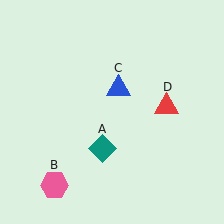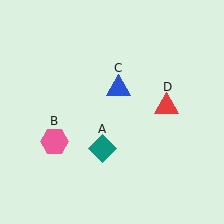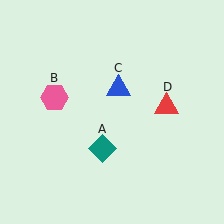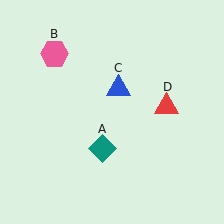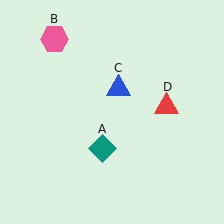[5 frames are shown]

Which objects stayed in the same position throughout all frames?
Teal diamond (object A) and blue triangle (object C) and red triangle (object D) remained stationary.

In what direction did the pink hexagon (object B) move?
The pink hexagon (object B) moved up.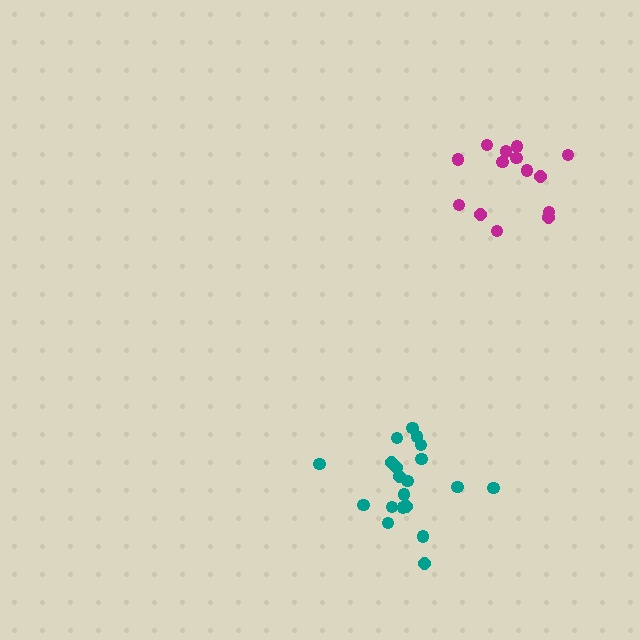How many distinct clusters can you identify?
There are 2 distinct clusters.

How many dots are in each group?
Group 1: 20 dots, Group 2: 14 dots (34 total).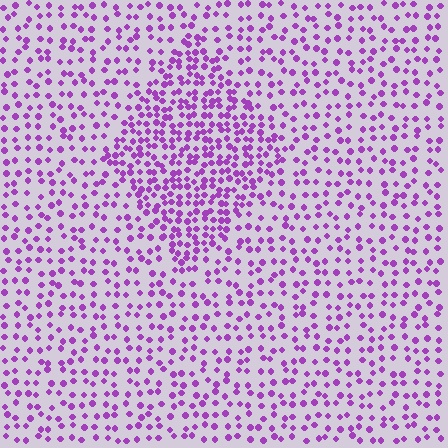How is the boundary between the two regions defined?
The boundary is defined by a change in element density (approximately 1.9x ratio). All elements are the same color, size, and shape.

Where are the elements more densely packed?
The elements are more densely packed inside the diamond boundary.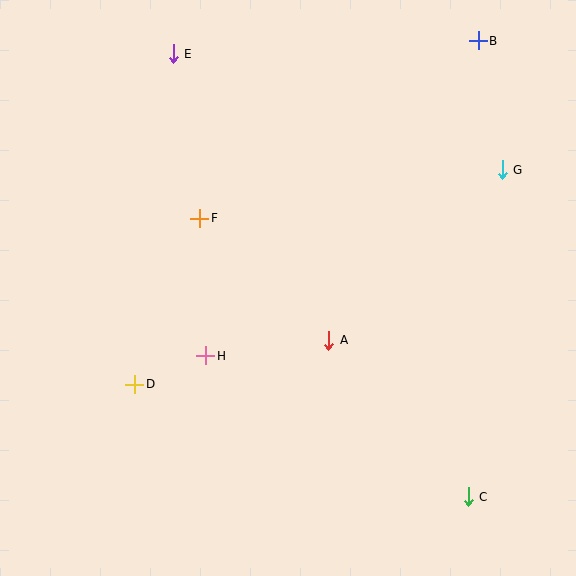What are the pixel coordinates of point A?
Point A is at (329, 340).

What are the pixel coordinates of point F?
Point F is at (200, 218).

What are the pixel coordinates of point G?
Point G is at (502, 170).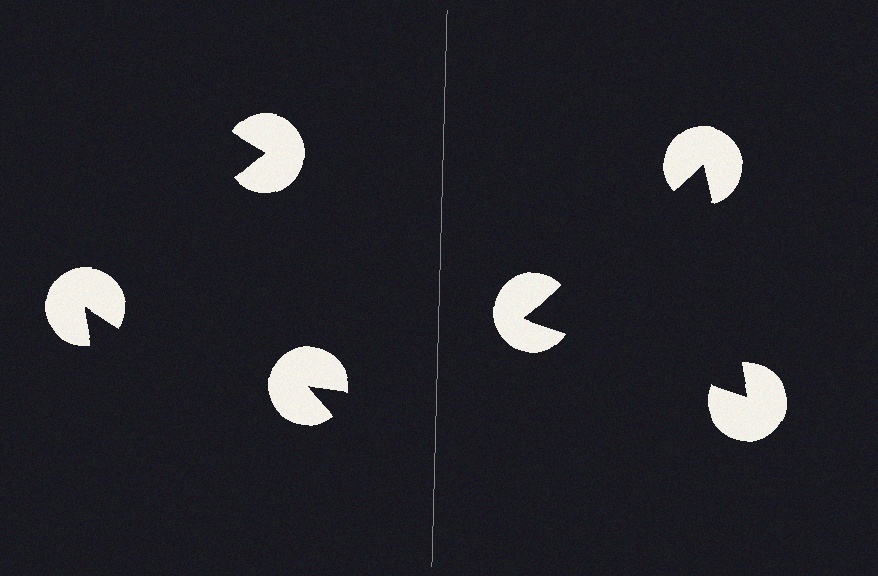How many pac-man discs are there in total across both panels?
6 — 3 on each side.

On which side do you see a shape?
An illusory triangle appears on the right side. On the left side the wedge cuts are rotated, so no coherent shape forms.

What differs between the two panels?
The pac-man discs are positioned identically on both sides; only the wedge orientations differ. On the right they align to a triangle; on the left they are misaligned.